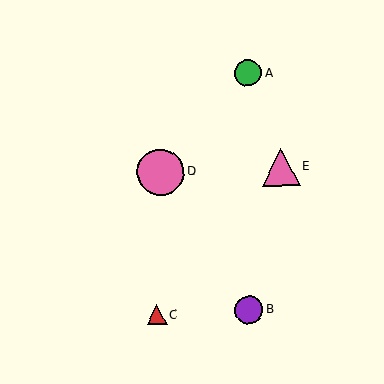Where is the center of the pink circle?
The center of the pink circle is at (161, 172).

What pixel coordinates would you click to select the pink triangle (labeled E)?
Click at (281, 167) to select the pink triangle E.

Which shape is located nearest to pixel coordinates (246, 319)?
The purple circle (labeled B) at (249, 310) is nearest to that location.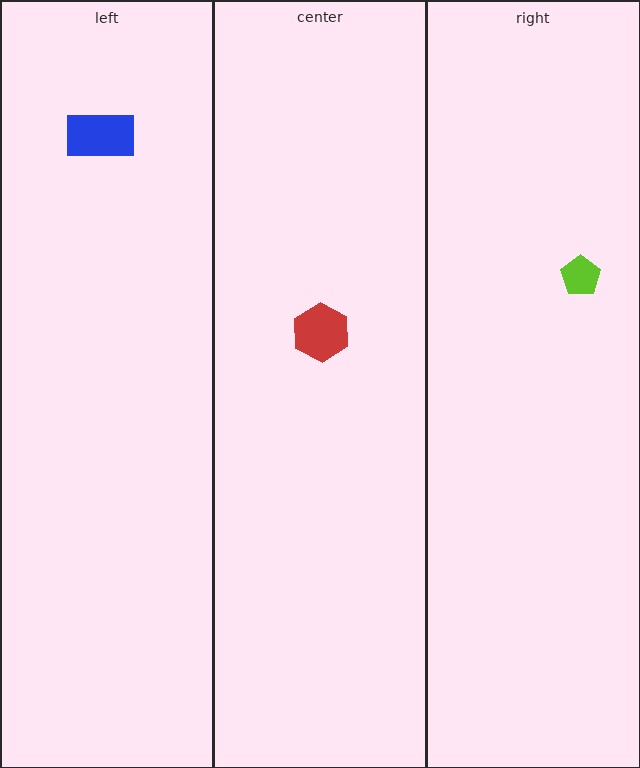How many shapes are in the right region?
1.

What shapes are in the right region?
The lime pentagon.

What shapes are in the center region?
The red hexagon.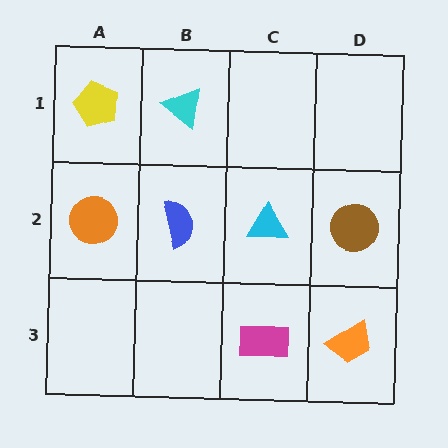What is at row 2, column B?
A blue semicircle.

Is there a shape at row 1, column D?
No, that cell is empty.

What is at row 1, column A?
A yellow pentagon.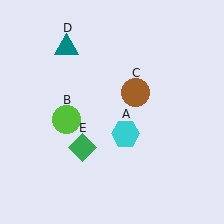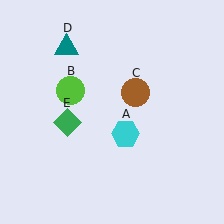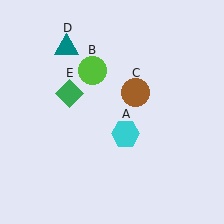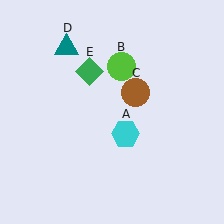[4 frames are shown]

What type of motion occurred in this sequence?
The lime circle (object B), green diamond (object E) rotated clockwise around the center of the scene.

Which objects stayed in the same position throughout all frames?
Cyan hexagon (object A) and brown circle (object C) and teal triangle (object D) remained stationary.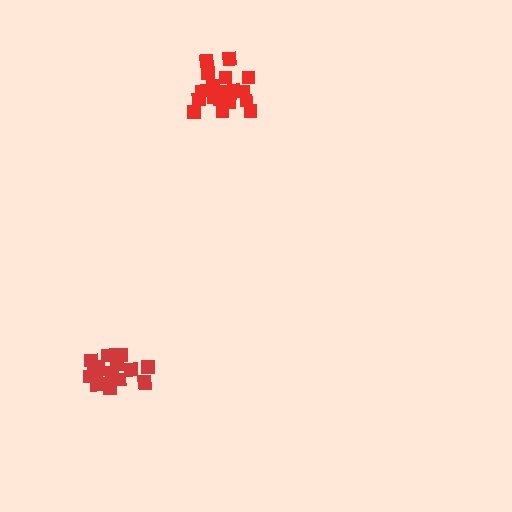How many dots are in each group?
Group 1: 20 dots, Group 2: 18 dots (38 total).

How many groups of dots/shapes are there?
There are 2 groups.